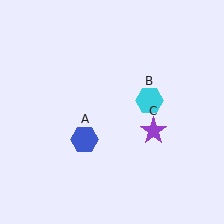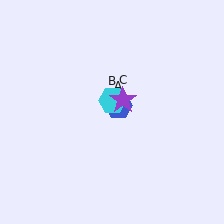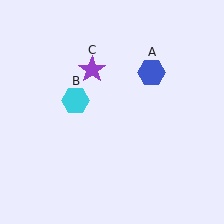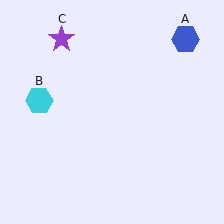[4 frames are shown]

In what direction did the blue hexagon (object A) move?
The blue hexagon (object A) moved up and to the right.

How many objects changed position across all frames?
3 objects changed position: blue hexagon (object A), cyan hexagon (object B), purple star (object C).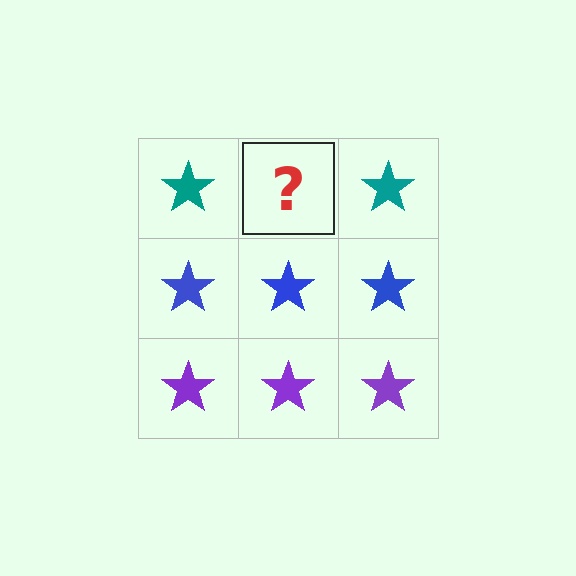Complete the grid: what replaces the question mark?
The question mark should be replaced with a teal star.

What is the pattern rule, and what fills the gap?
The rule is that each row has a consistent color. The gap should be filled with a teal star.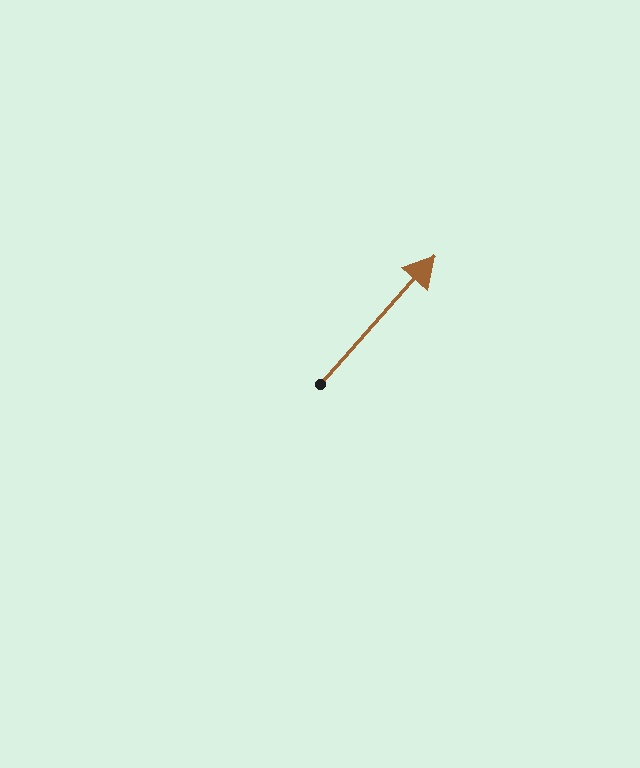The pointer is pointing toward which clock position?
Roughly 1 o'clock.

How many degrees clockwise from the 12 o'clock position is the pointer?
Approximately 42 degrees.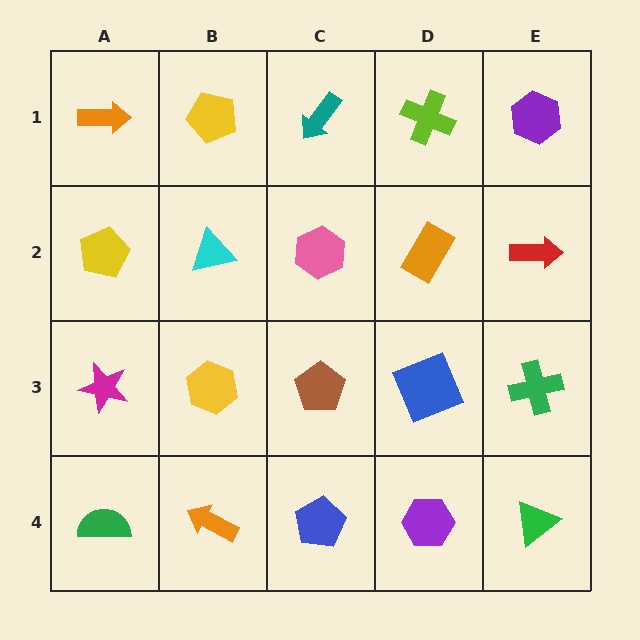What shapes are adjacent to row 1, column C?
A pink hexagon (row 2, column C), a yellow pentagon (row 1, column B), a lime cross (row 1, column D).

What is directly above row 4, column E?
A green cross.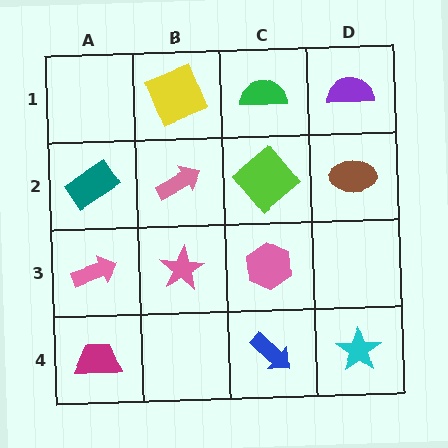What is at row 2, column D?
A brown ellipse.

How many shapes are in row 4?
3 shapes.